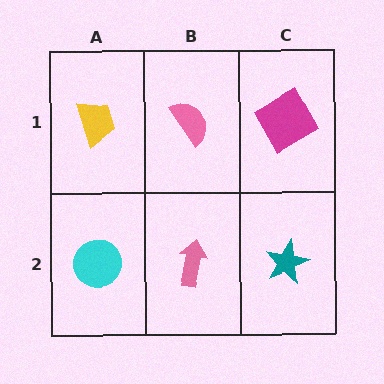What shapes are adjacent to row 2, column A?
A yellow trapezoid (row 1, column A), a pink arrow (row 2, column B).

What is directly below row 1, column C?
A teal star.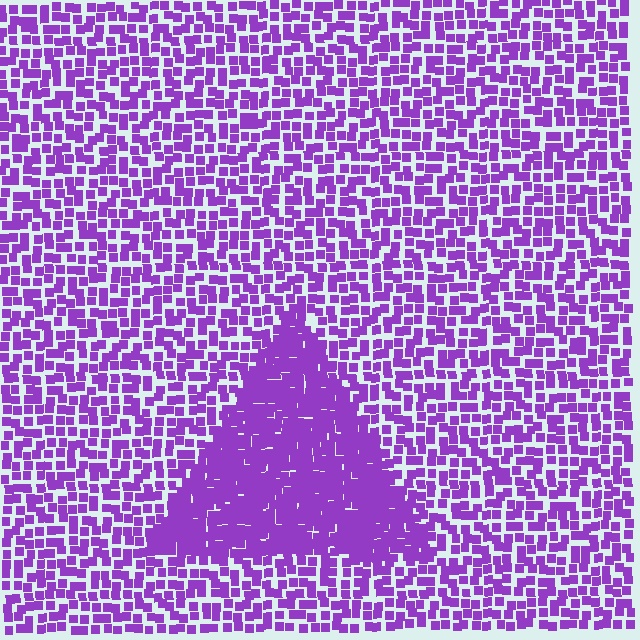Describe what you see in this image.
The image contains small purple elements arranged at two different densities. A triangle-shaped region is visible where the elements are more densely packed than the surrounding area.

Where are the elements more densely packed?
The elements are more densely packed inside the triangle boundary.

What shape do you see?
I see a triangle.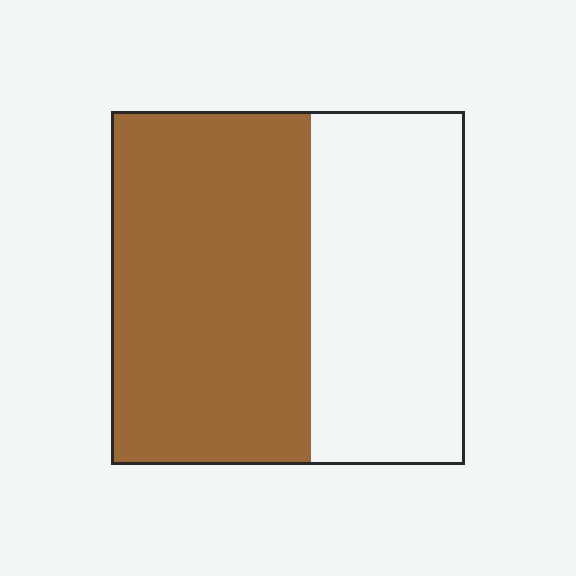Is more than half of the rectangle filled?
Yes.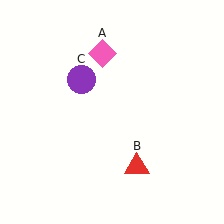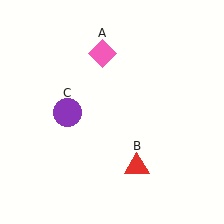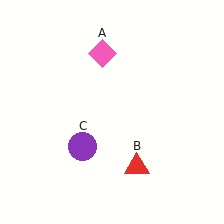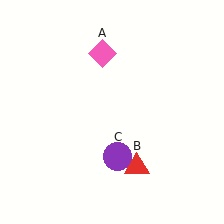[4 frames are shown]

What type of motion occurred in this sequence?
The purple circle (object C) rotated counterclockwise around the center of the scene.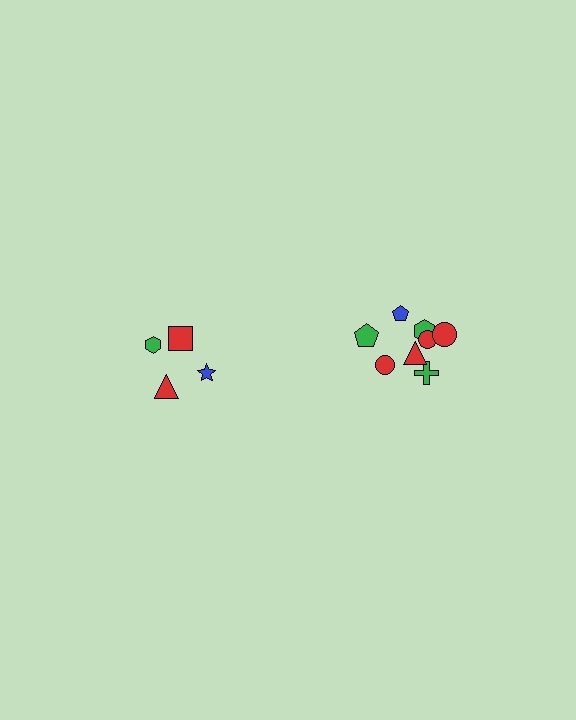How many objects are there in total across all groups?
There are 12 objects.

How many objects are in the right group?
There are 8 objects.